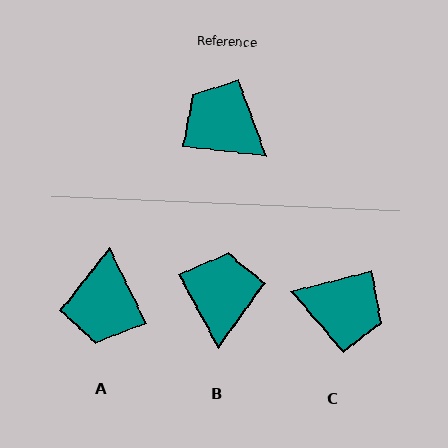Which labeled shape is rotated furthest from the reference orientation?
C, about 159 degrees away.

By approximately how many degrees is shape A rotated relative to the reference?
Approximately 122 degrees counter-clockwise.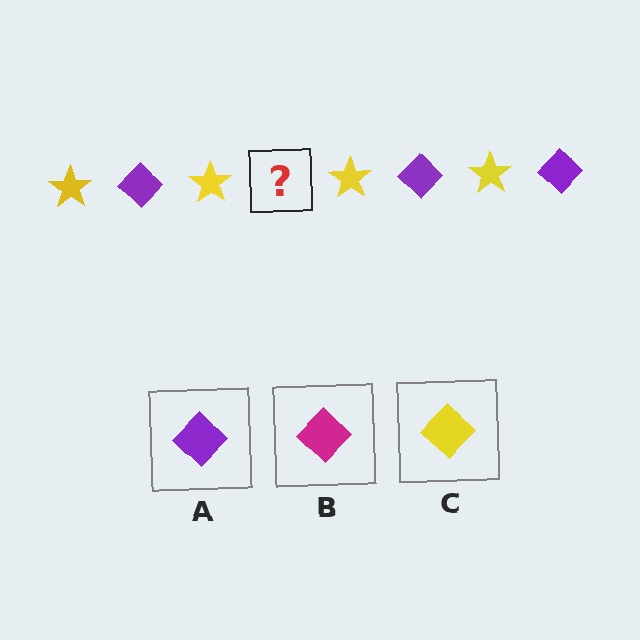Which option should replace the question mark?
Option A.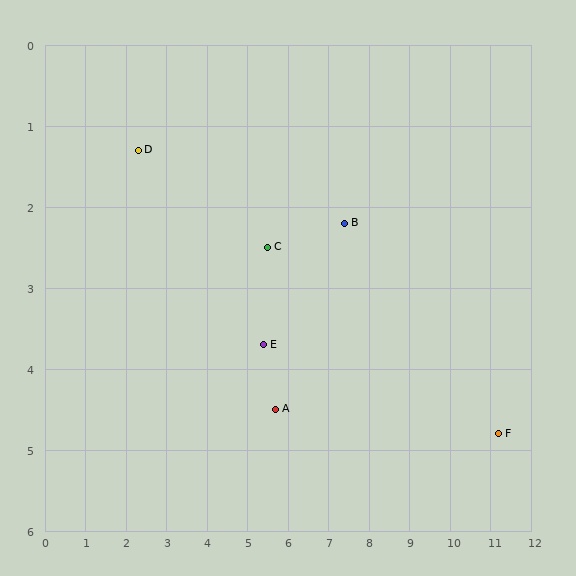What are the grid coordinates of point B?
Point B is at approximately (7.4, 2.2).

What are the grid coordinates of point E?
Point E is at approximately (5.4, 3.7).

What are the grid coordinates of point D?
Point D is at approximately (2.3, 1.3).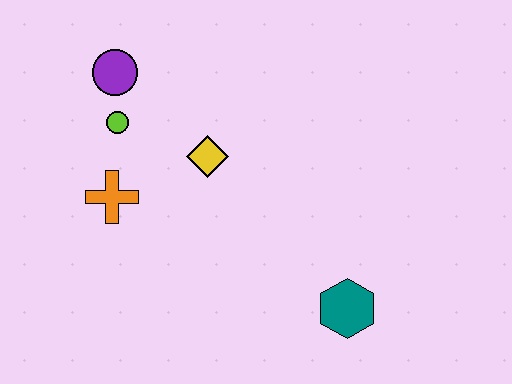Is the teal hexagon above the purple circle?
No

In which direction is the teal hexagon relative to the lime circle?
The teal hexagon is to the right of the lime circle.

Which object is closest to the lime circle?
The purple circle is closest to the lime circle.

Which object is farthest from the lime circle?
The teal hexagon is farthest from the lime circle.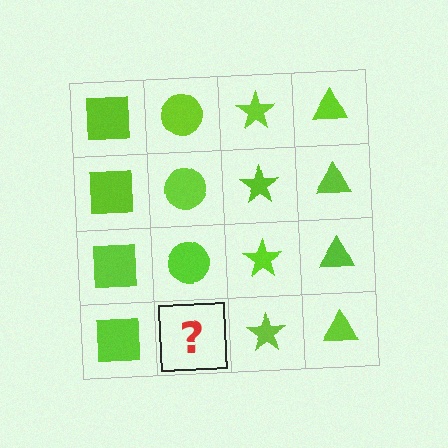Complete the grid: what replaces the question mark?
The question mark should be replaced with a lime circle.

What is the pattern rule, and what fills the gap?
The rule is that each column has a consistent shape. The gap should be filled with a lime circle.